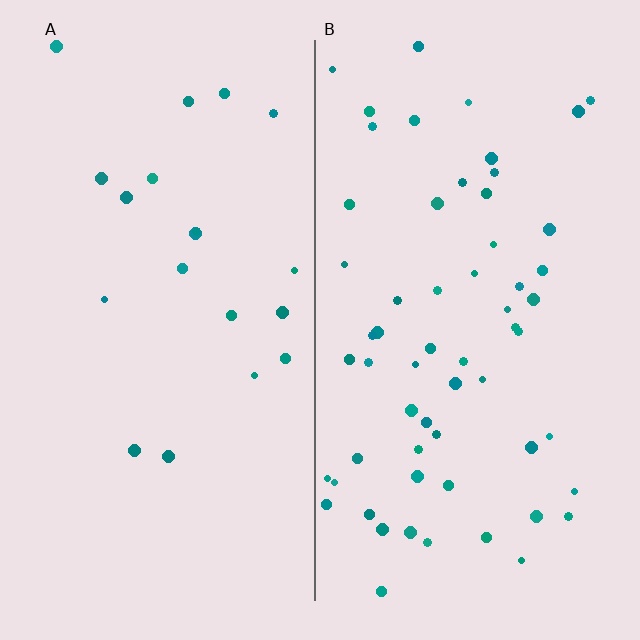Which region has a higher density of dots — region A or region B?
B (the right).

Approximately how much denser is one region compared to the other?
Approximately 3.0× — region B over region A.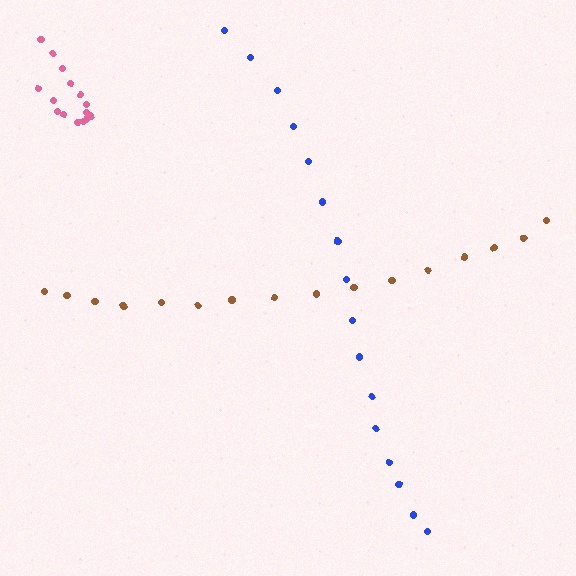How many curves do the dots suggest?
There are 3 distinct paths.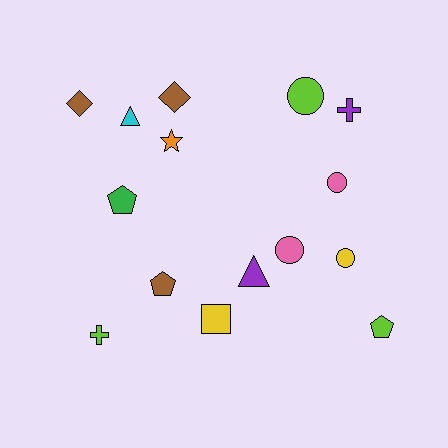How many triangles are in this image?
There are 2 triangles.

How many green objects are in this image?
There is 1 green object.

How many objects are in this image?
There are 15 objects.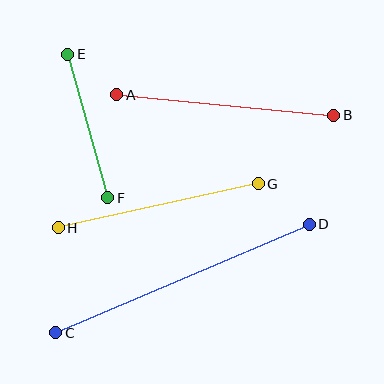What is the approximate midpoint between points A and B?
The midpoint is at approximately (225, 105) pixels.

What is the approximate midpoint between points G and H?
The midpoint is at approximately (158, 206) pixels.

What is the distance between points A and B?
The distance is approximately 218 pixels.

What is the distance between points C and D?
The distance is approximately 276 pixels.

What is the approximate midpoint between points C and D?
The midpoint is at approximately (183, 279) pixels.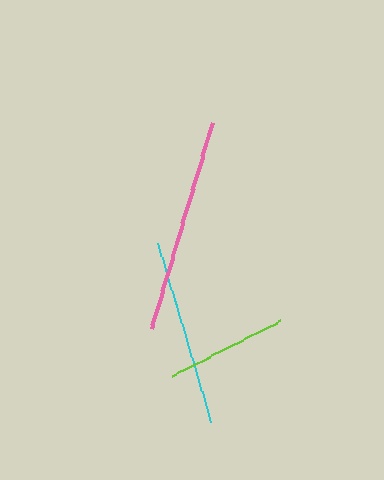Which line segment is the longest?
The pink line is the longest at approximately 215 pixels.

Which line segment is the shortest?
The lime line is the shortest at approximately 122 pixels.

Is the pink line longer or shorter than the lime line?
The pink line is longer than the lime line.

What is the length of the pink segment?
The pink segment is approximately 215 pixels long.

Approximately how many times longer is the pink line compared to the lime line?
The pink line is approximately 1.8 times the length of the lime line.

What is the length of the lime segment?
The lime segment is approximately 122 pixels long.